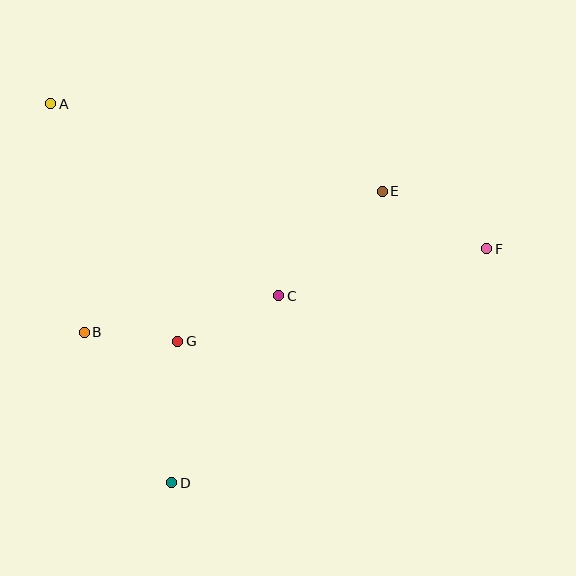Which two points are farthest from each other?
Points A and F are farthest from each other.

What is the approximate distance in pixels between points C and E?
The distance between C and E is approximately 147 pixels.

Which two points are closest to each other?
Points B and G are closest to each other.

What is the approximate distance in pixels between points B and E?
The distance between B and E is approximately 330 pixels.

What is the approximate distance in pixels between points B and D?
The distance between B and D is approximately 174 pixels.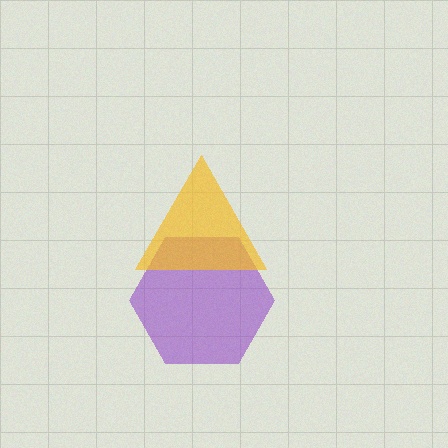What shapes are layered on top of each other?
The layered shapes are: a purple hexagon, a yellow triangle.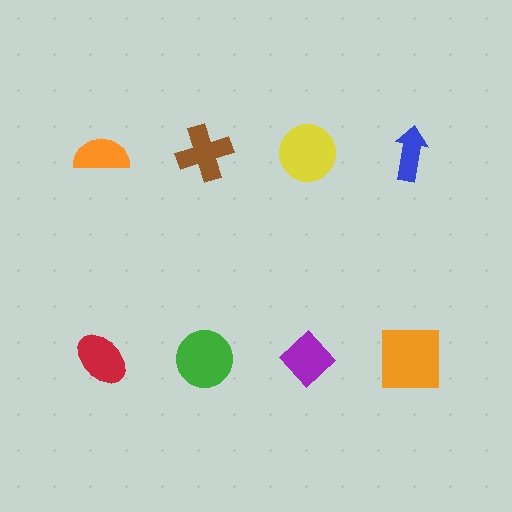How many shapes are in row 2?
4 shapes.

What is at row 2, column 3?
A purple diamond.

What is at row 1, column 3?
A yellow circle.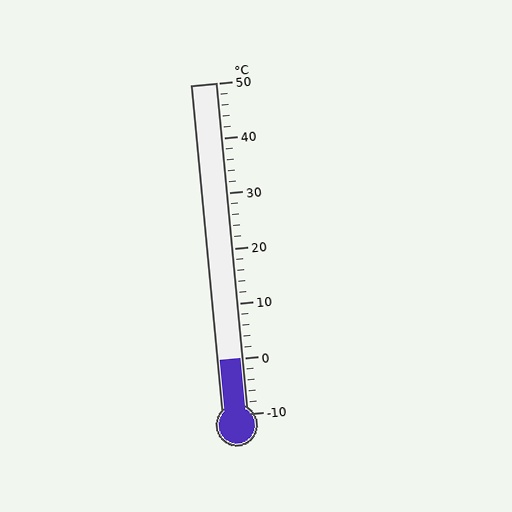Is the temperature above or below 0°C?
The temperature is at 0°C.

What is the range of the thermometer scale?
The thermometer scale ranges from -10°C to 50°C.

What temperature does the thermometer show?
The thermometer shows approximately 0°C.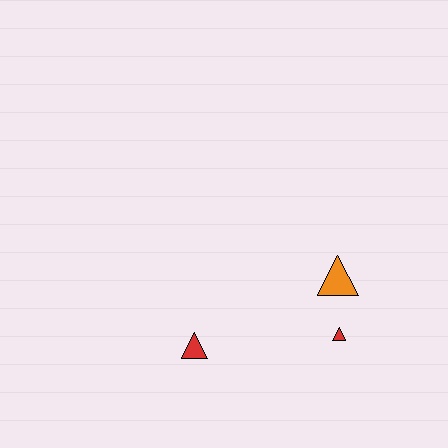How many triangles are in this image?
There are 3 triangles.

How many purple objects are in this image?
There are no purple objects.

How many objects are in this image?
There are 3 objects.